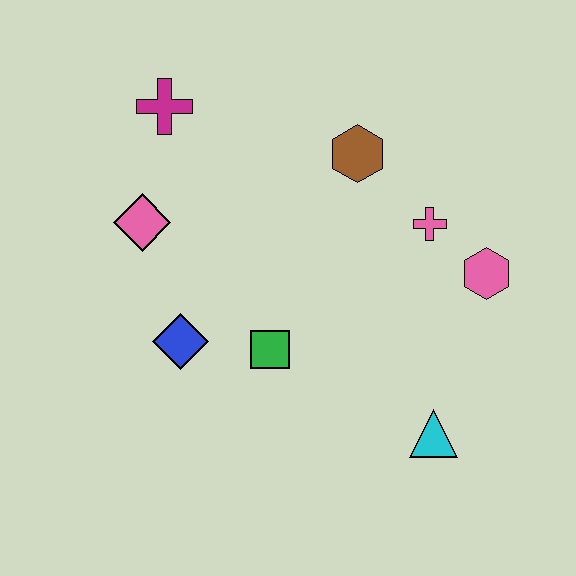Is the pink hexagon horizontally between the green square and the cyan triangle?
No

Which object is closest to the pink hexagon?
The pink cross is closest to the pink hexagon.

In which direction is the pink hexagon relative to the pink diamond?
The pink hexagon is to the right of the pink diamond.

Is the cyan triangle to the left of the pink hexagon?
Yes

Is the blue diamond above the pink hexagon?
No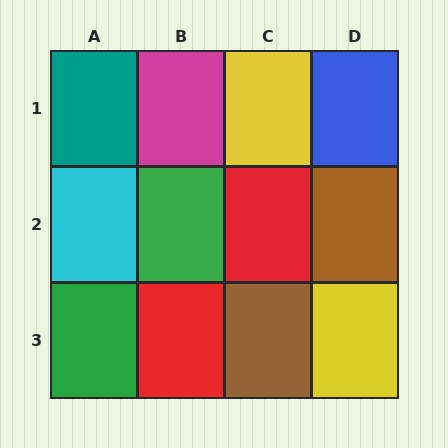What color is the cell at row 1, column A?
Teal.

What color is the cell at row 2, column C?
Red.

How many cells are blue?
1 cell is blue.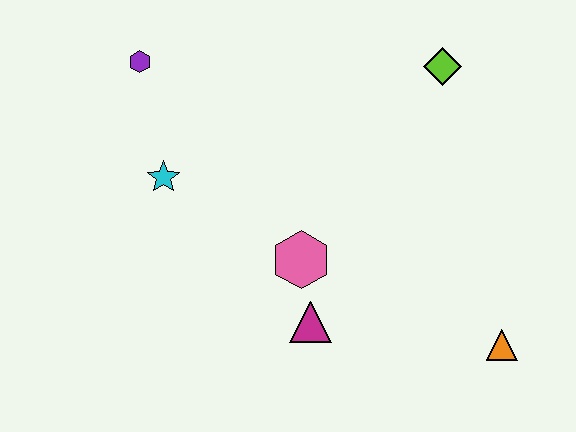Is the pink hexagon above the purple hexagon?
No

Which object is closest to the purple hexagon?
The cyan star is closest to the purple hexagon.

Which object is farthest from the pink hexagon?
The purple hexagon is farthest from the pink hexagon.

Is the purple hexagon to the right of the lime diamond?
No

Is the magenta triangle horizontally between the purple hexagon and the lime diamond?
Yes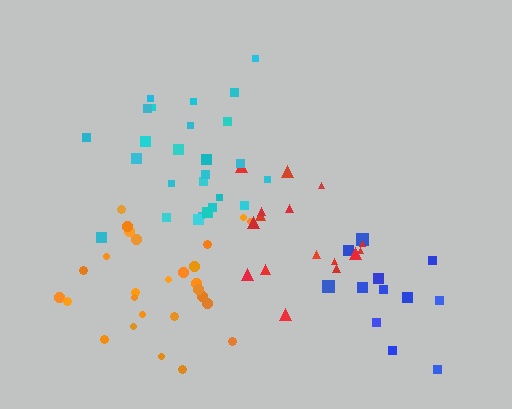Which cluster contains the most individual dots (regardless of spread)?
Orange (27).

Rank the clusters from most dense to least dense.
cyan, orange, blue, red.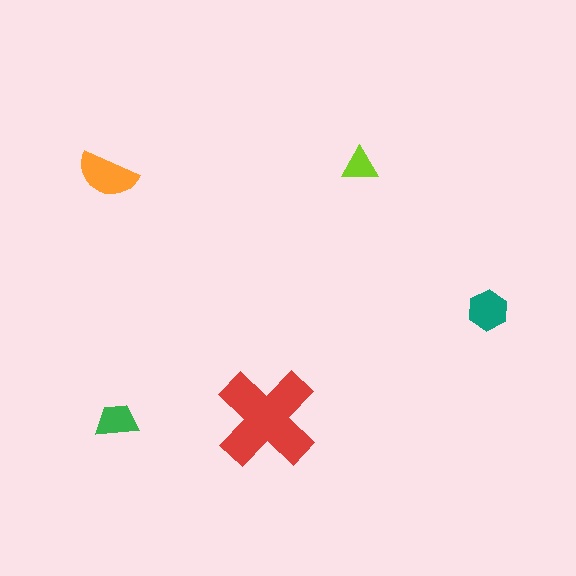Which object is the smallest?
The lime triangle.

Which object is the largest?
The red cross.